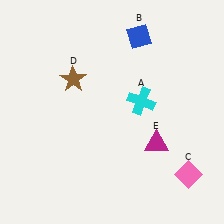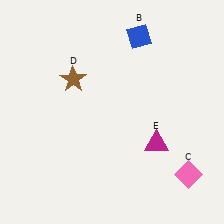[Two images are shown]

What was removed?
The cyan cross (A) was removed in Image 2.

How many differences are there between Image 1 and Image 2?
There is 1 difference between the two images.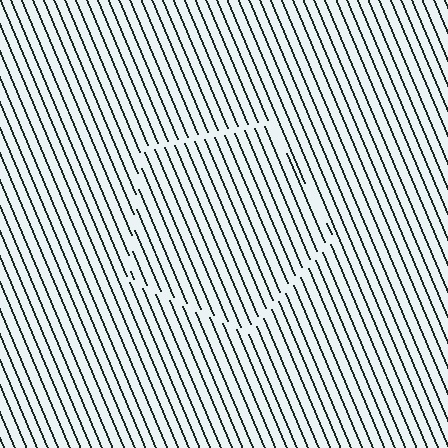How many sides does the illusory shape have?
5 sides — the line-ends trace a pentagon.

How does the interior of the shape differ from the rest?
The interior of the shape contains the same grating, shifted by half a period — the contour is defined by the phase discontinuity where line-ends from the inner and outer gratings abut.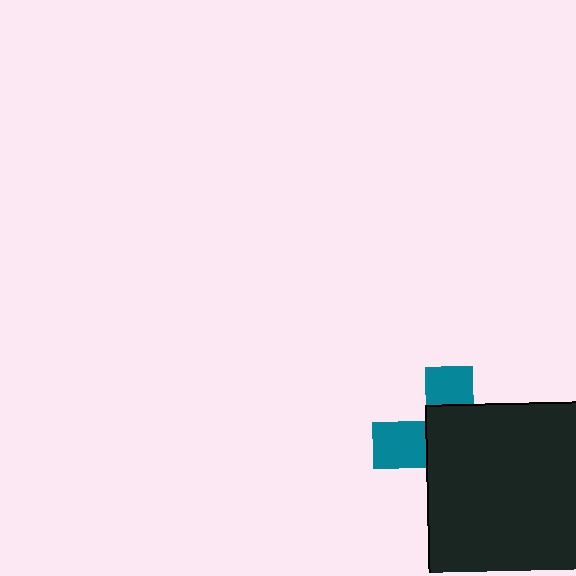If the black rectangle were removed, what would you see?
You would see the complete teal cross.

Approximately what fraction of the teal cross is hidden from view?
Roughly 66% of the teal cross is hidden behind the black rectangle.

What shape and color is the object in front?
The object in front is a black rectangle.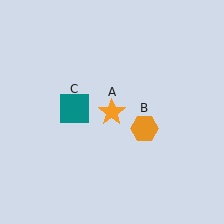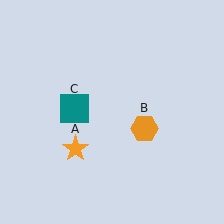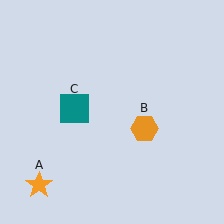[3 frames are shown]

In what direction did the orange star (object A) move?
The orange star (object A) moved down and to the left.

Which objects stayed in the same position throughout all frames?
Orange hexagon (object B) and teal square (object C) remained stationary.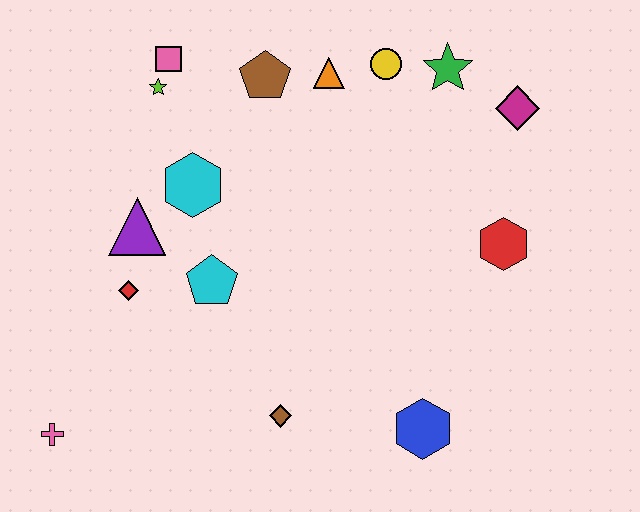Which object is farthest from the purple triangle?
The magenta diamond is farthest from the purple triangle.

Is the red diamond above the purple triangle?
No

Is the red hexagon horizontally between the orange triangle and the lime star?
No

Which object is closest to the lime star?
The pink square is closest to the lime star.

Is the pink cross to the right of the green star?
No